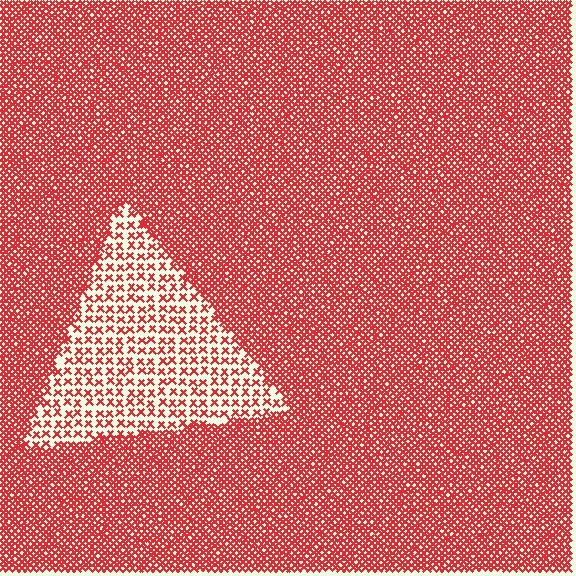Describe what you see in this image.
The image contains small red elements arranged at two different densities. A triangle-shaped region is visible where the elements are less densely packed than the surrounding area.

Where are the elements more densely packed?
The elements are more densely packed outside the triangle boundary.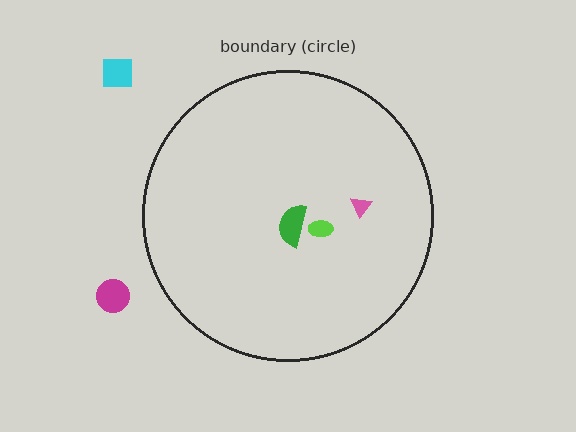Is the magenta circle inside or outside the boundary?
Outside.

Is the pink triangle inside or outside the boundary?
Inside.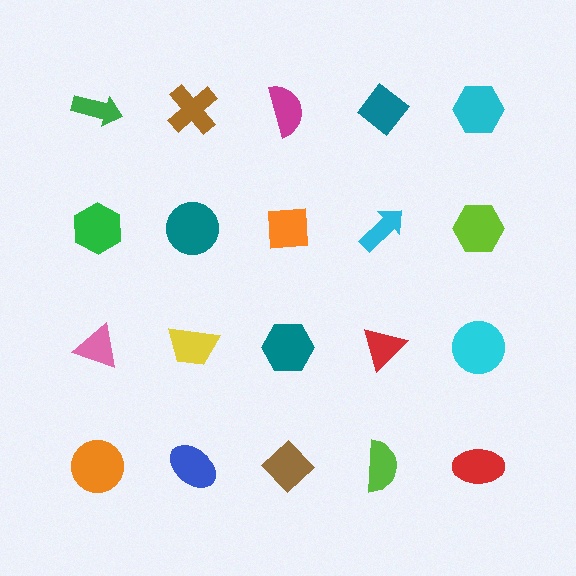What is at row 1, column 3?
A magenta semicircle.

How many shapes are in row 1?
5 shapes.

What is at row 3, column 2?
A yellow trapezoid.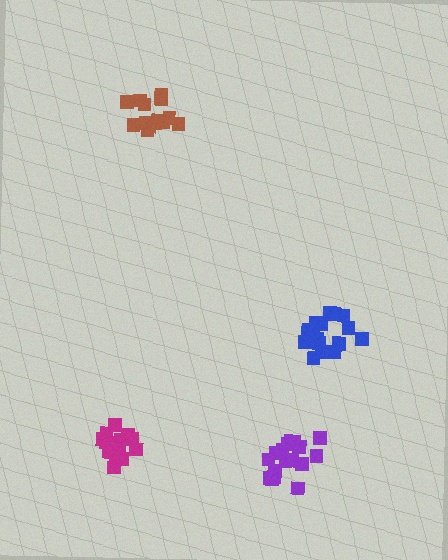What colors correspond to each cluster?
The clusters are colored: purple, brown, magenta, blue.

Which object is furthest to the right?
The blue cluster is rightmost.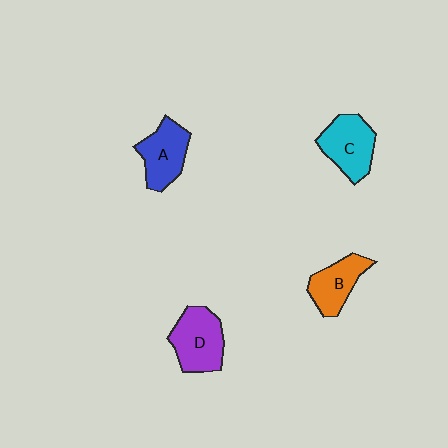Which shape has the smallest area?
Shape B (orange).